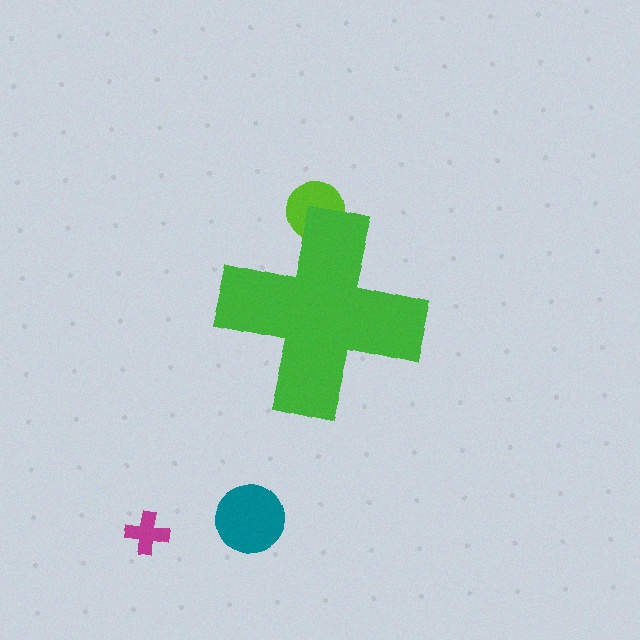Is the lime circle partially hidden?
Yes, the lime circle is partially hidden behind the green cross.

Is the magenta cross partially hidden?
No, the magenta cross is fully visible.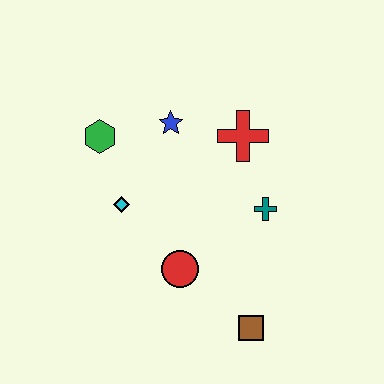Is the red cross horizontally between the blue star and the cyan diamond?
No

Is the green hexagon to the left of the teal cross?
Yes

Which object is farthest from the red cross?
The brown square is farthest from the red cross.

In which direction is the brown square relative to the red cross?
The brown square is below the red cross.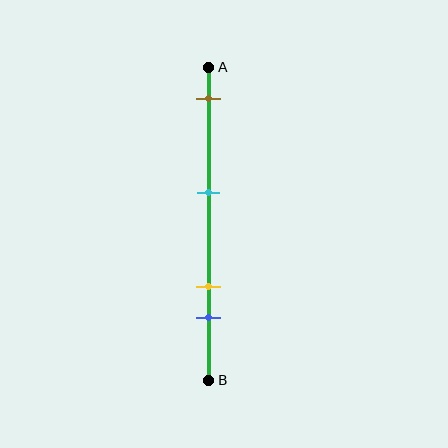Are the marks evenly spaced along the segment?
No, the marks are not evenly spaced.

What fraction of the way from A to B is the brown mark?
The brown mark is approximately 10% (0.1) of the way from A to B.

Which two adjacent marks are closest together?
The yellow and blue marks are the closest adjacent pair.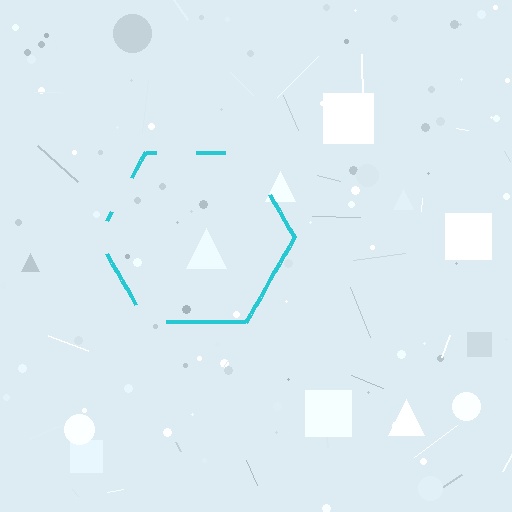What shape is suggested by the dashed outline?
The dashed outline suggests a hexagon.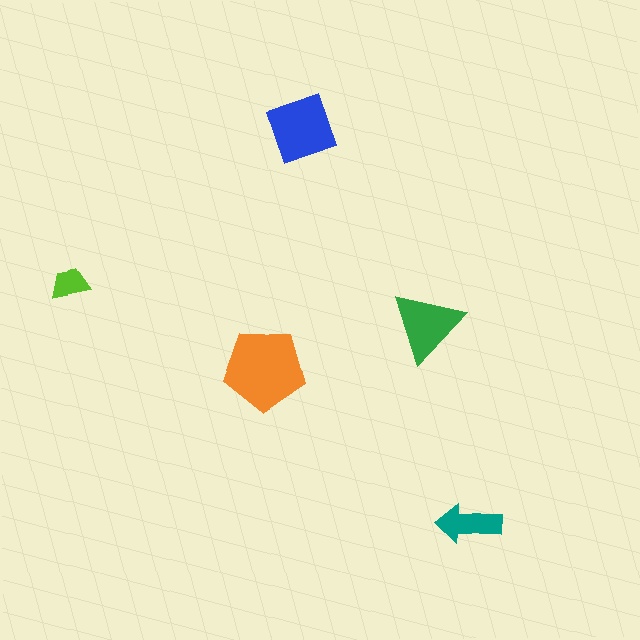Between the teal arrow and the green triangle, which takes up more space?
The green triangle.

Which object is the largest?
The orange pentagon.